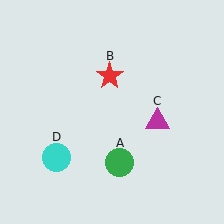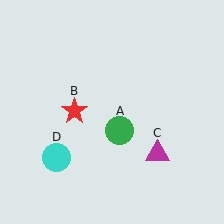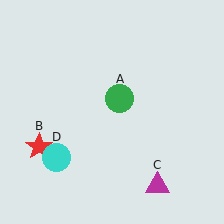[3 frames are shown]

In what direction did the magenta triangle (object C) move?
The magenta triangle (object C) moved down.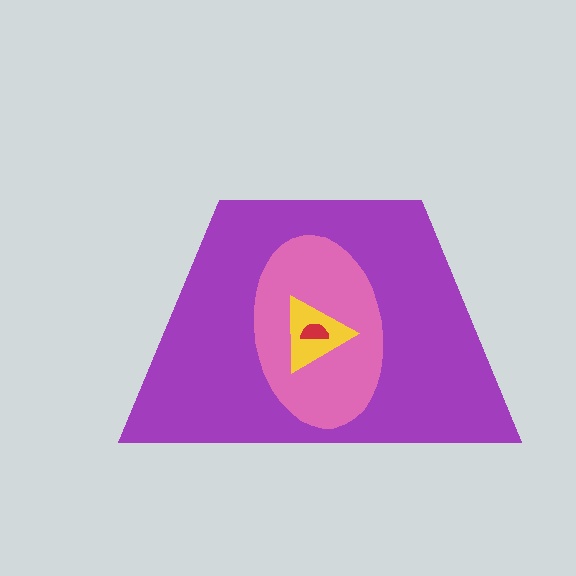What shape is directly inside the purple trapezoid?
The pink ellipse.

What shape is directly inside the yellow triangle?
The red semicircle.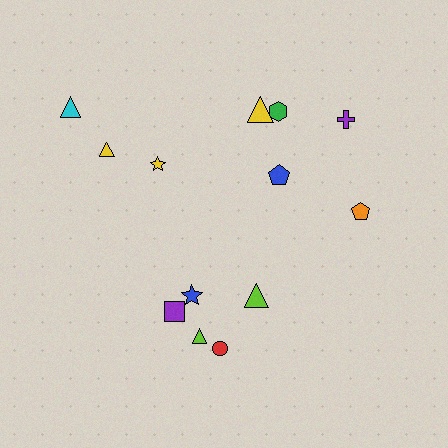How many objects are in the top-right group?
There are 5 objects.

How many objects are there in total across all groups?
There are 13 objects.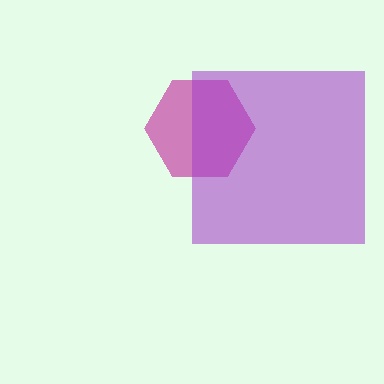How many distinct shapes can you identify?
There are 2 distinct shapes: a magenta hexagon, a purple square.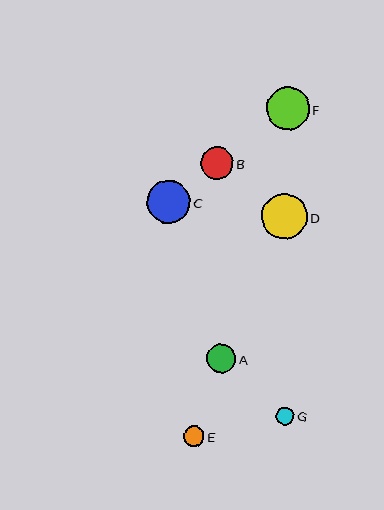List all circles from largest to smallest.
From largest to smallest: D, F, C, B, A, E, G.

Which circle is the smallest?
Circle G is the smallest with a size of approximately 18 pixels.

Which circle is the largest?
Circle D is the largest with a size of approximately 46 pixels.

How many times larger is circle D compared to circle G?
Circle D is approximately 2.6 times the size of circle G.